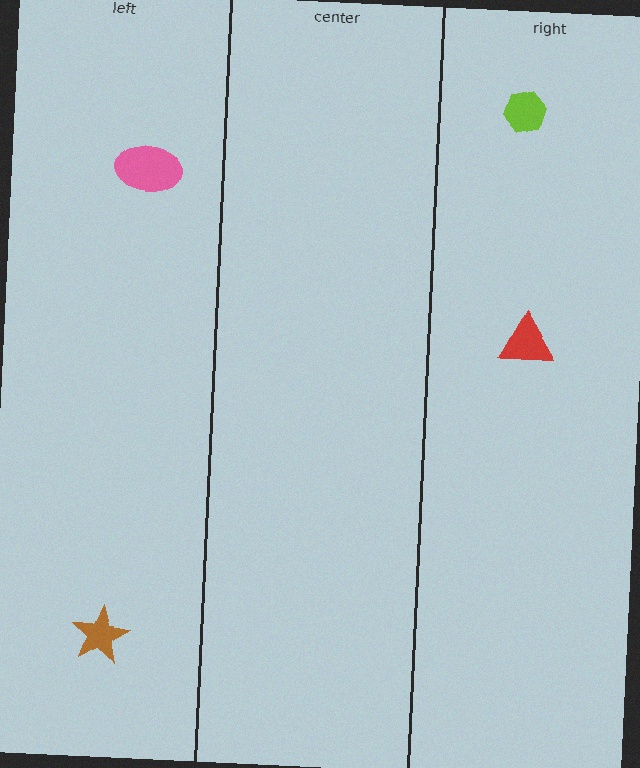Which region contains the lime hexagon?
The right region.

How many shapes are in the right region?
2.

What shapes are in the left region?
The brown star, the pink ellipse.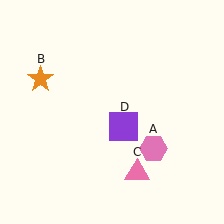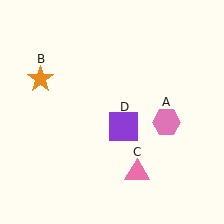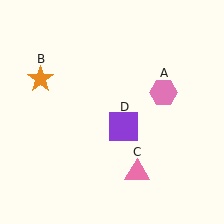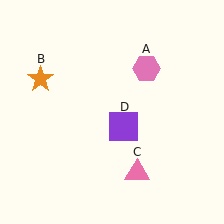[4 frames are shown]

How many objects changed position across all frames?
1 object changed position: pink hexagon (object A).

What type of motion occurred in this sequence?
The pink hexagon (object A) rotated counterclockwise around the center of the scene.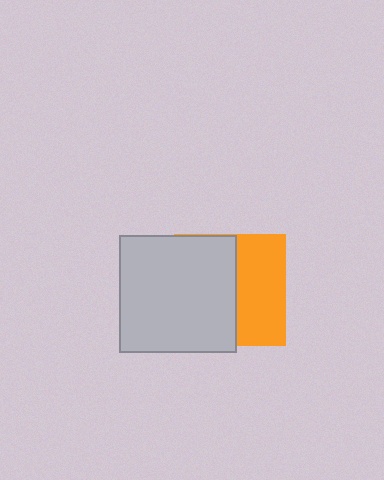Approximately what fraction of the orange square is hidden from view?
Roughly 56% of the orange square is hidden behind the light gray square.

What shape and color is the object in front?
The object in front is a light gray square.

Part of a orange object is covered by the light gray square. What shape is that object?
It is a square.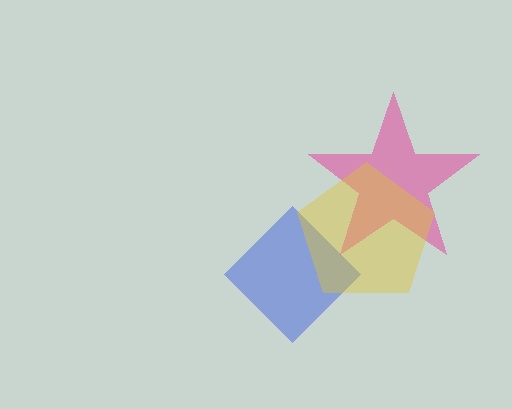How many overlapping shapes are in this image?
There are 3 overlapping shapes in the image.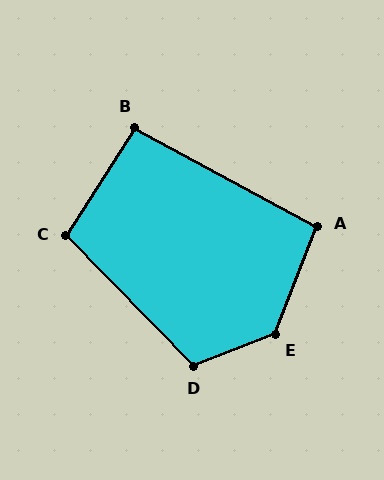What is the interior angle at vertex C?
Approximately 103 degrees (obtuse).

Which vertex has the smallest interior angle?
B, at approximately 94 degrees.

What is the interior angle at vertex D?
Approximately 113 degrees (obtuse).